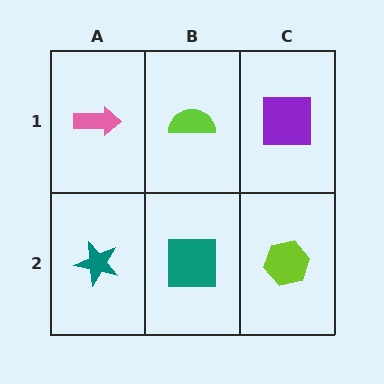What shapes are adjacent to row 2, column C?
A purple square (row 1, column C), a teal square (row 2, column B).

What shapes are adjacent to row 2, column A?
A pink arrow (row 1, column A), a teal square (row 2, column B).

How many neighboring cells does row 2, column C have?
2.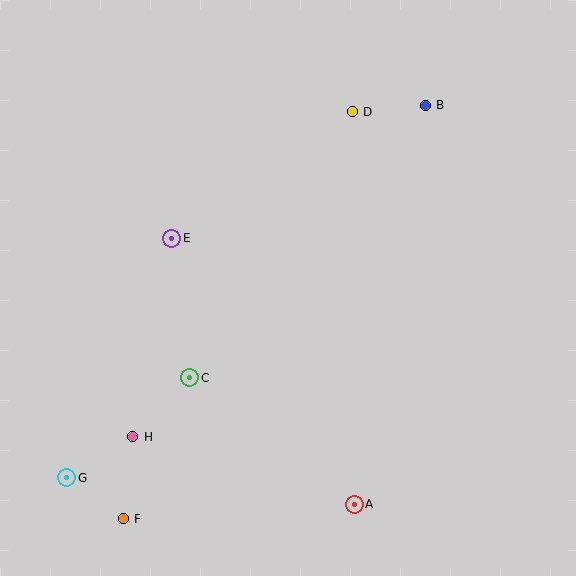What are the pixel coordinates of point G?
Point G is at (67, 478).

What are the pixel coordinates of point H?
Point H is at (133, 437).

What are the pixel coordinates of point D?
Point D is at (352, 112).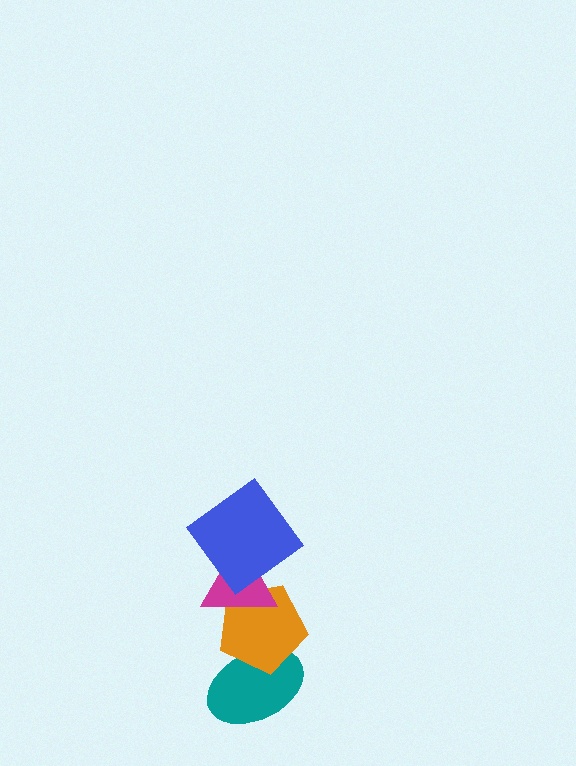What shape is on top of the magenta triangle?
The blue diamond is on top of the magenta triangle.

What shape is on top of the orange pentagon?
The magenta triangle is on top of the orange pentagon.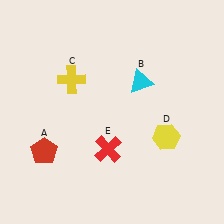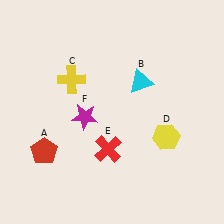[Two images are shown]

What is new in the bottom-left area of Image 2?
A magenta star (F) was added in the bottom-left area of Image 2.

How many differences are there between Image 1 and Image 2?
There is 1 difference between the two images.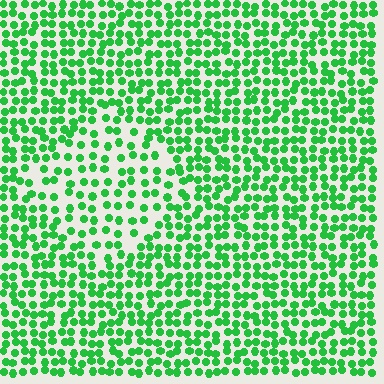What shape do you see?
I see a diamond.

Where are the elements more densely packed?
The elements are more densely packed outside the diamond boundary.